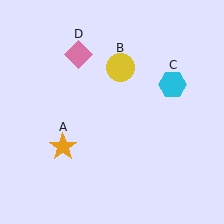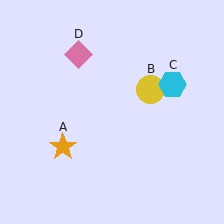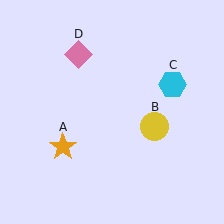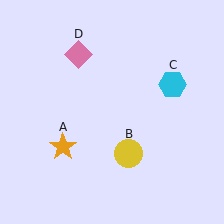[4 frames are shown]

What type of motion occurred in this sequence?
The yellow circle (object B) rotated clockwise around the center of the scene.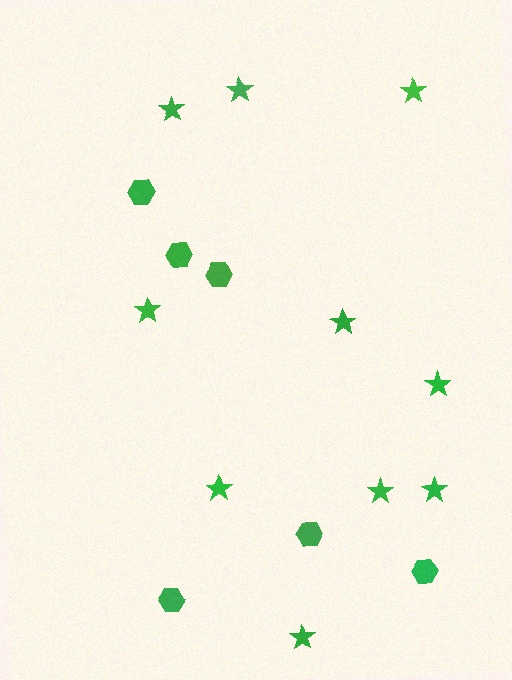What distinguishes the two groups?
There are 2 groups: one group of hexagons (6) and one group of stars (10).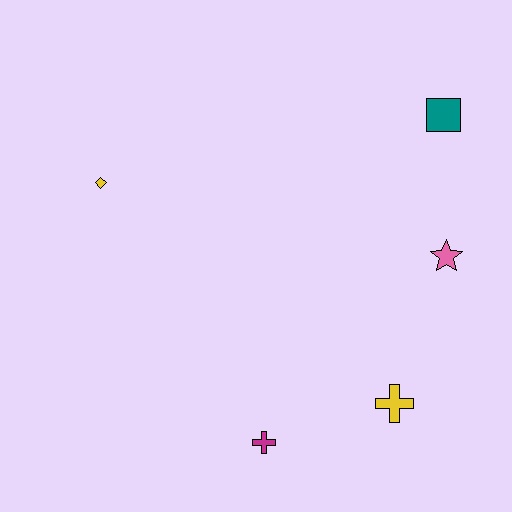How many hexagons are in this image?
There are no hexagons.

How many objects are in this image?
There are 5 objects.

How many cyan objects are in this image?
There are no cyan objects.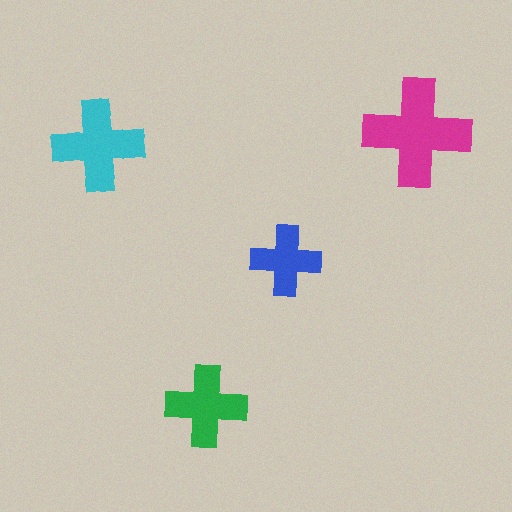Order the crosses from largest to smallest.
the magenta one, the cyan one, the green one, the blue one.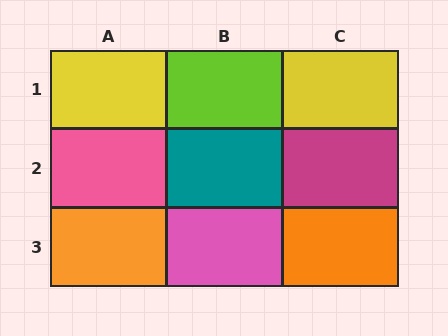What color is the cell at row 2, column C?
Magenta.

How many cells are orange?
2 cells are orange.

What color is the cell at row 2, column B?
Teal.